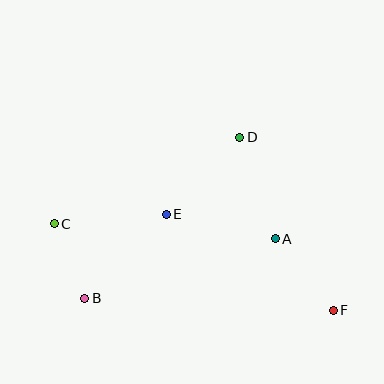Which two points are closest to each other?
Points B and C are closest to each other.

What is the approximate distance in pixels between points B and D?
The distance between B and D is approximately 223 pixels.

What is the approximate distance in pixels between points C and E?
The distance between C and E is approximately 112 pixels.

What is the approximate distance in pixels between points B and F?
The distance between B and F is approximately 249 pixels.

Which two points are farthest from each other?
Points C and F are farthest from each other.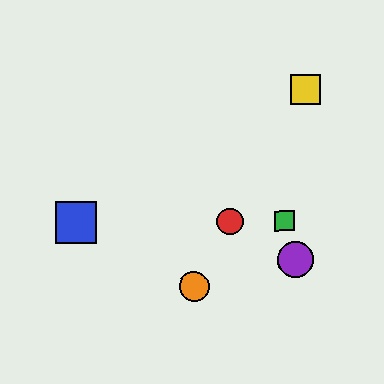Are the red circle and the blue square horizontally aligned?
Yes, both are at y≈221.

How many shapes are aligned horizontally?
3 shapes (the red circle, the blue square, the green square) are aligned horizontally.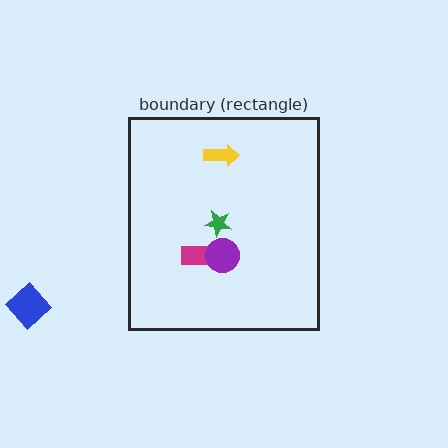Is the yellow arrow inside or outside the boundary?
Inside.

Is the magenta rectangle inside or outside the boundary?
Inside.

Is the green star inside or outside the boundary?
Inside.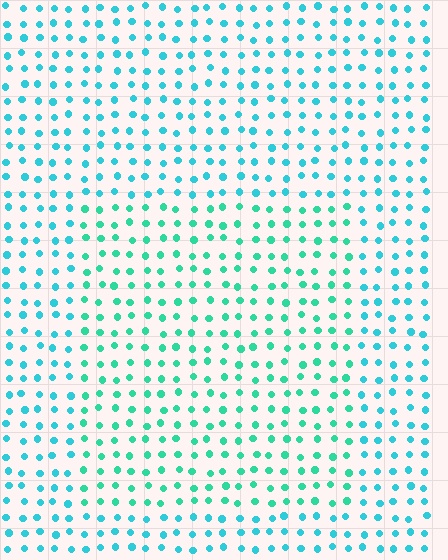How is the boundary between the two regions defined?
The boundary is defined purely by a slight shift in hue (about 25 degrees). Spacing, size, and orientation are identical on both sides.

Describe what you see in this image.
The image is filled with small cyan elements in a uniform arrangement. A rectangle-shaped region is visible where the elements are tinted to a slightly different hue, forming a subtle color boundary.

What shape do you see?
I see a rectangle.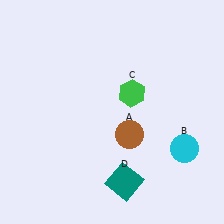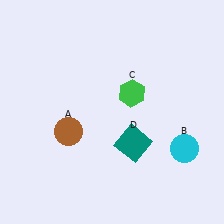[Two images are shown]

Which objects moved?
The objects that moved are: the brown circle (A), the teal square (D).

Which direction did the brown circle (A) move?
The brown circle (A) moved left.